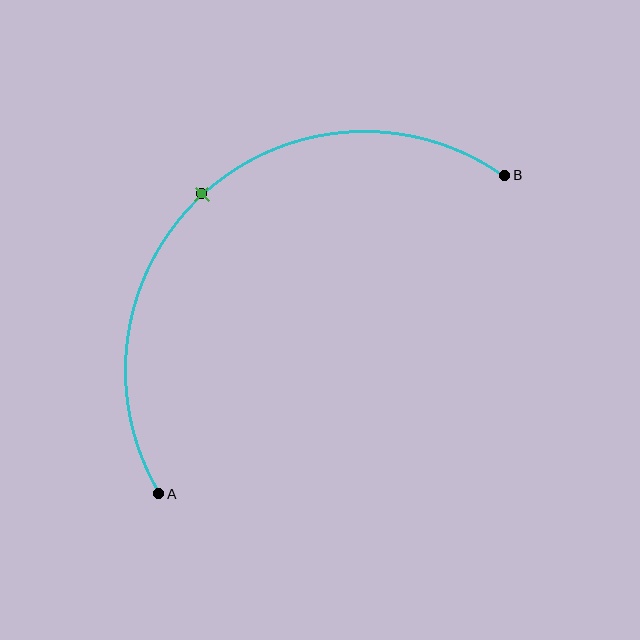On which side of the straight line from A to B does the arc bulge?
The arc bulges above and to the left of the straight line connecting A and B.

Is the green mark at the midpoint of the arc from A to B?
Yes. The green mark lies on the arc at equal arc-length from both A and B — it is the arc midpoint.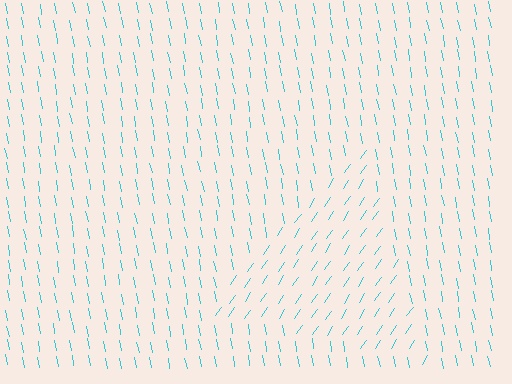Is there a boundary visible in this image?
Yes, there is a texture boundary formed by a change in line orientation.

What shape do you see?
I see a triangle.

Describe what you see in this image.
The image is filled with small cyan line segments. A triangle region in the image has lines oriented differently from the surrounding lines, creating a visible texture boundary.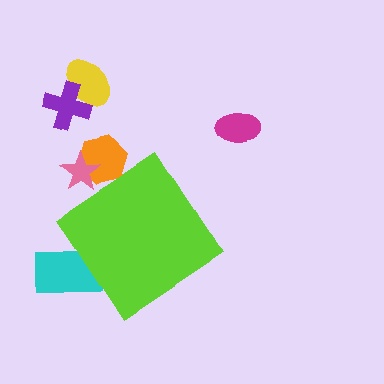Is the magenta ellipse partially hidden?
No, the magenta ellipse is fully visible.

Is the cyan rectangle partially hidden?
Yes, the cyan rectangle is partially hidden behind the lime diamond.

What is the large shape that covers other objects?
A lime diamond.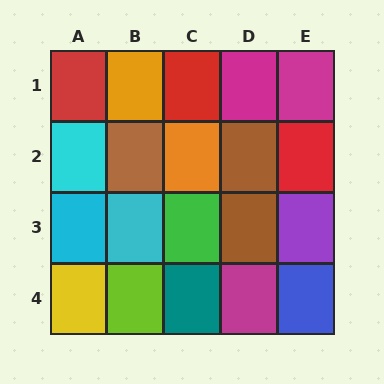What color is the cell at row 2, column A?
Cyan.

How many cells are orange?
2 cells are orange.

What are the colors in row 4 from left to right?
Yellow, lime, teal, magenta, blue.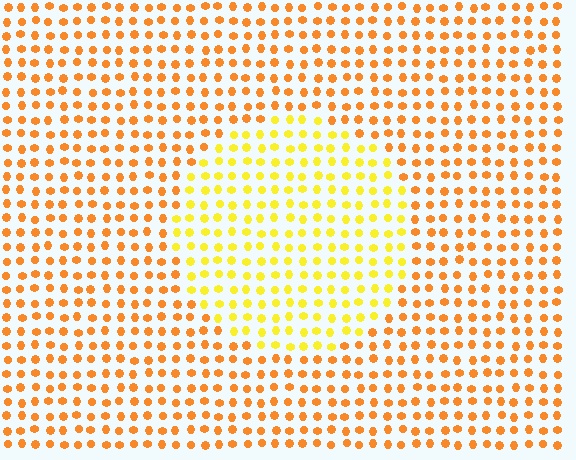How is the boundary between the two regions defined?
The boundary is defined purely by a slight shift in hue (about 30 degrees). Spacing, size, and orientation are identical on both sides.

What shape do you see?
I see a circle.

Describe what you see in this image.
The image is filled with small orange elements in a uniform arrangement. A circle-shaped region is visible where the elements are tinted to a slightly different hue, forming a subtle color boundary.